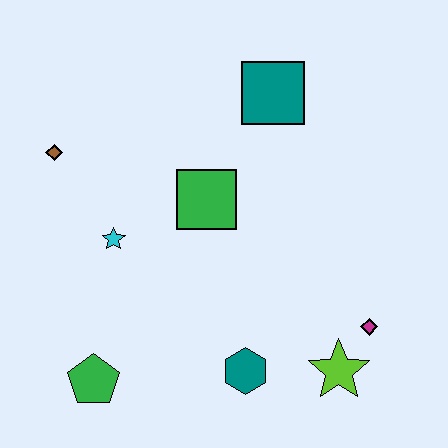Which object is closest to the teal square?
The green square is closest to the teal square.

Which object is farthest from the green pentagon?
The teal square is farthest from the green pentagon.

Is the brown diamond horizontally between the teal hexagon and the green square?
No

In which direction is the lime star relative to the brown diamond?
The lime star is to the right of the brown diamond.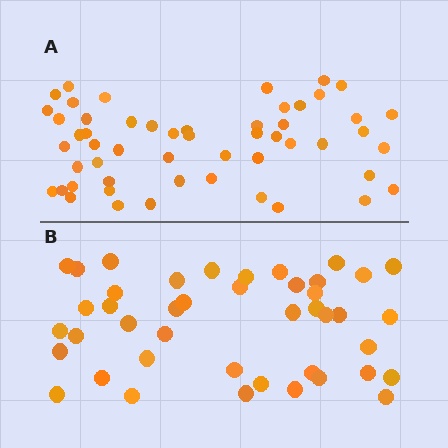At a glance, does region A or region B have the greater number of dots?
Region A (the top region) has more dots.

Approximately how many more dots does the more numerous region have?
Region A has roughly 10 or so more dots than region B.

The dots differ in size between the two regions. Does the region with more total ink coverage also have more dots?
No. Region B has more total ink coverage because its dots are larger, but region A actually contains more individual dots. Total area can be misleading — the number of items is what matters here.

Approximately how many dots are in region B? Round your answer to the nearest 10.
About 40 dots. (The exact count is 43, which rounds to 40.)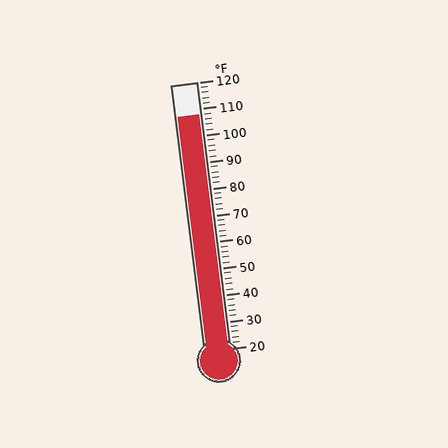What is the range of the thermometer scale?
The thermometer scale ranges from 20°F to 120°F.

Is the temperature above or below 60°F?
The temperature is above 60°F.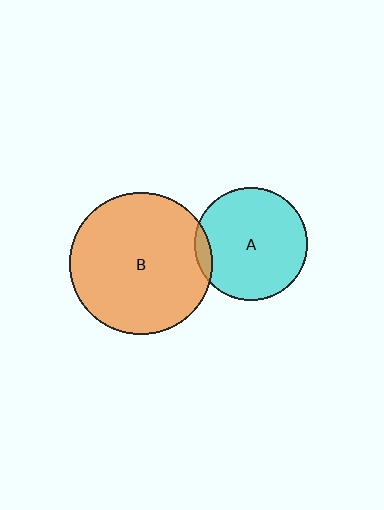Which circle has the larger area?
Circle B (orange).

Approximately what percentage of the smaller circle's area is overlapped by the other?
Approximately 5%.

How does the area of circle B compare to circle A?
Approximately 1.6 times.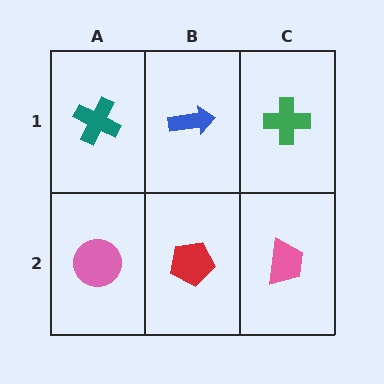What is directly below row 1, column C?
A pink trapezoid.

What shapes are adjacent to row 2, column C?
A green cross (row 1, column C), a red pentagon (row 2, column B).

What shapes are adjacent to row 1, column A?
A pink circle (row 2, column A), a blue arrow (row 1, column B).